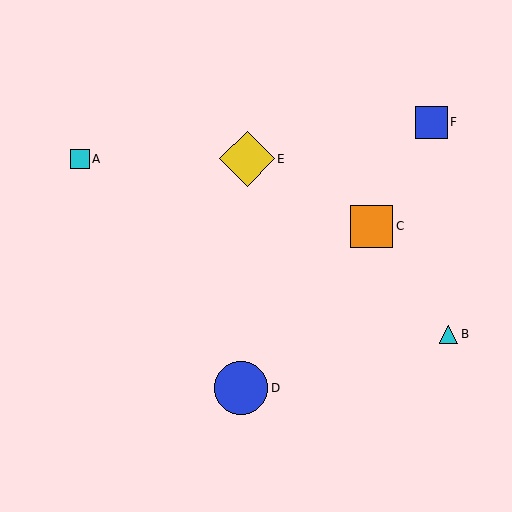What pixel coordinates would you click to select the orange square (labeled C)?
Click at (372, 226) to select the orange square C.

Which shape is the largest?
The yellow diamond (labeled E) is the largest.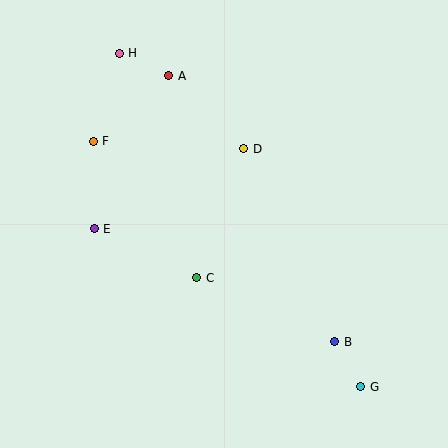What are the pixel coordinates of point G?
Point G is at (361, 387).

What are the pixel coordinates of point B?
Point B is at (335, 342).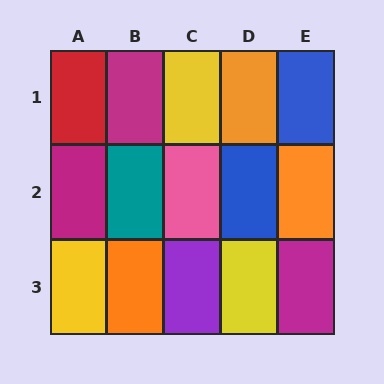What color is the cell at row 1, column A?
Red.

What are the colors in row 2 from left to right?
Magenta, teal, pink, blue, orange.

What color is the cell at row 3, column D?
Yellow.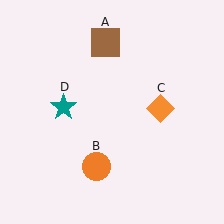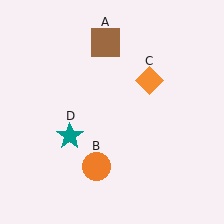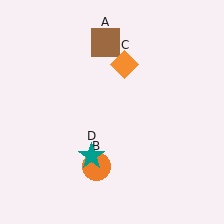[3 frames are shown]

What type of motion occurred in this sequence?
The orange diamond (object C), teal star (object D) rotated counterclockwise around the center of the scene.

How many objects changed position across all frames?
2 objects changed position: orange diamond (object C), teal star (object D).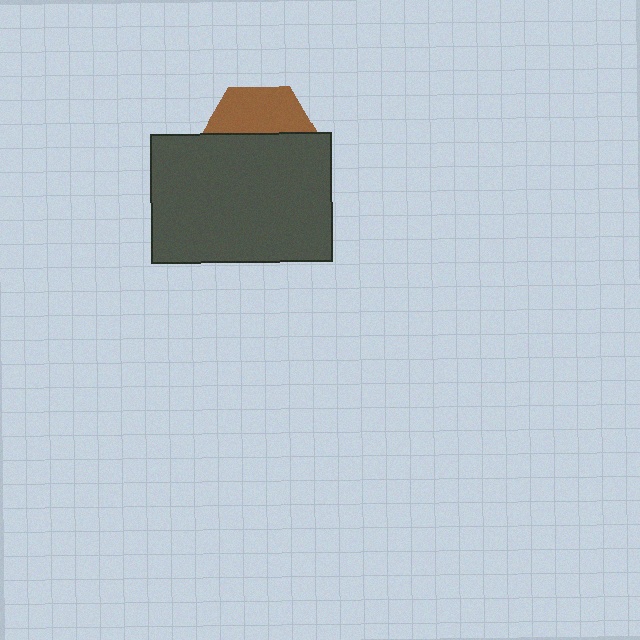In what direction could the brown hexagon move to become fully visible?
The brown hexagon could move up. That would shift it out from behind the dark gray rectangle entirely.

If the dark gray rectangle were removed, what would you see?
You would see the complete brown hexagon.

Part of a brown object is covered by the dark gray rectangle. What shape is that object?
It is a hexagon.